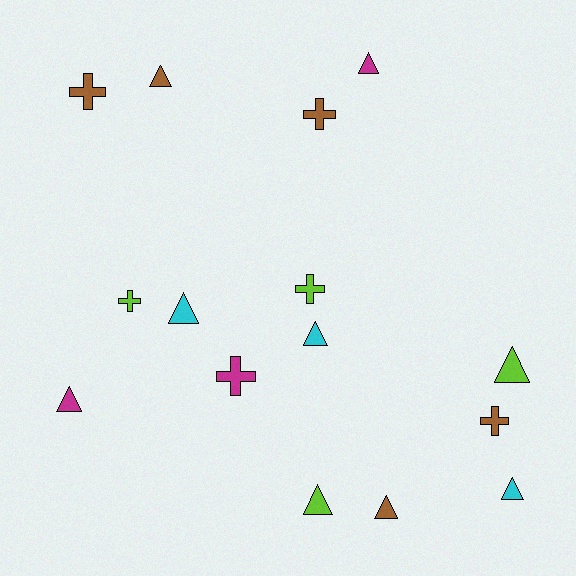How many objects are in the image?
There are 15 objects.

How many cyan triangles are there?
There are 3 cyan triangles.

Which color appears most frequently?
Brown, with 5 objects.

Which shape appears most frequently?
Triangle, with 9 objects.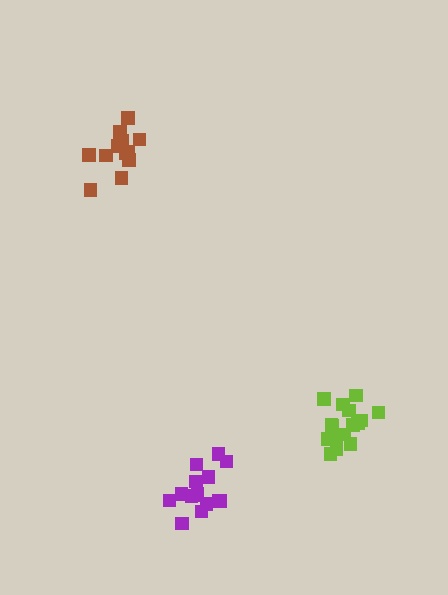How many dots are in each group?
Group 1: 12 dots, Group 2: 15 dots, Group 3: 16 dots (43 total).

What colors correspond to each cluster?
The clusters are colored: brown, purple, lime.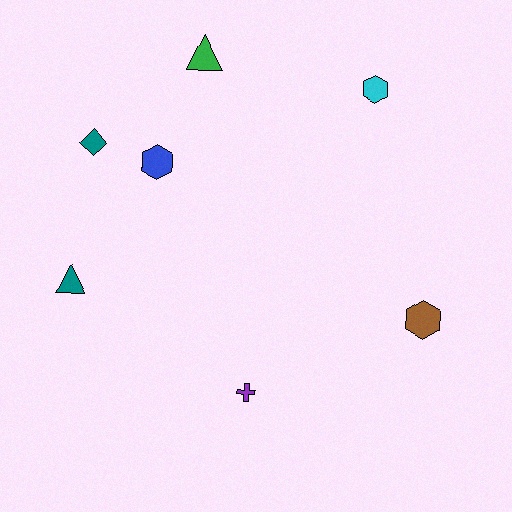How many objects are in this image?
There are 7 objects.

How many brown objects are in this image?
There is 1 brown object.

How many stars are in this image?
There are no stars.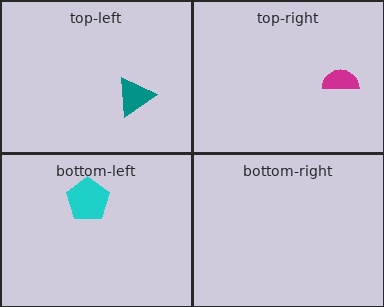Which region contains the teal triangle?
The top-left region.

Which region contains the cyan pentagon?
The bottom-left region.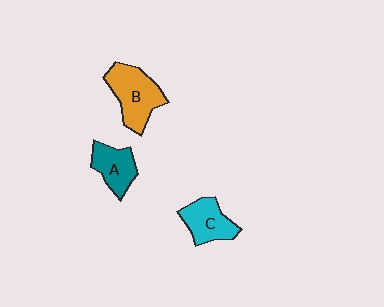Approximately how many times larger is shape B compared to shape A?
Approximately 1.5 times.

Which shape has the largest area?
Shape B (orange).